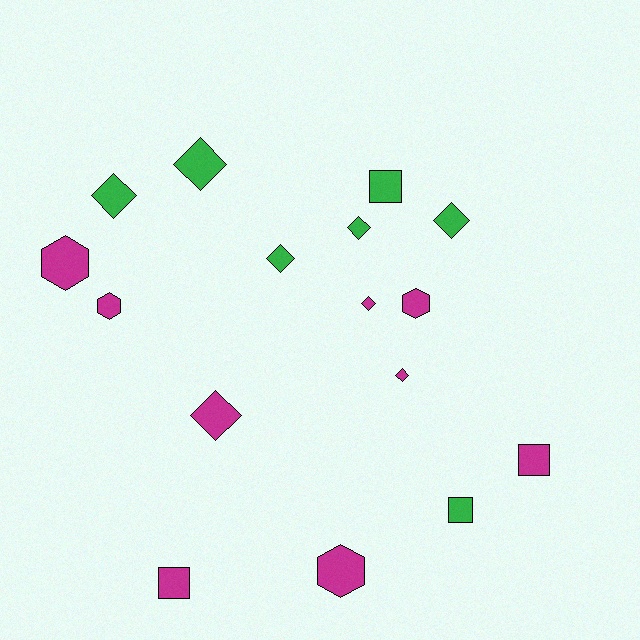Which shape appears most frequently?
Diamond, with 8 objects.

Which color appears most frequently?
Magenta, with 9 objects.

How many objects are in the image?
There are 16 objects.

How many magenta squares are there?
There are 2 magenta squares.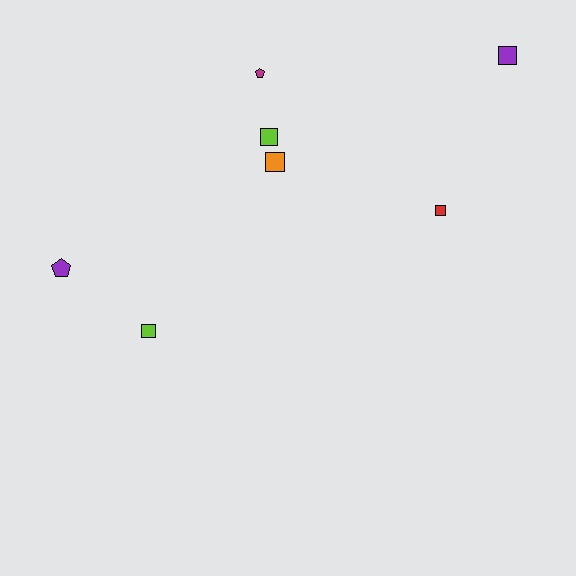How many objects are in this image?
There are 7 objects.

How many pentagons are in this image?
There are 2 pentagons.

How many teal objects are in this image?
There are no teal objects.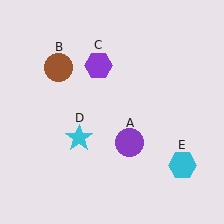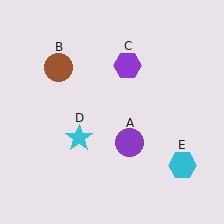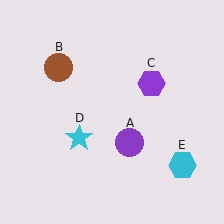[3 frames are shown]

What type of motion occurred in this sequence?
The purple hexagon (object C) rotated clockwise around the center of the scene.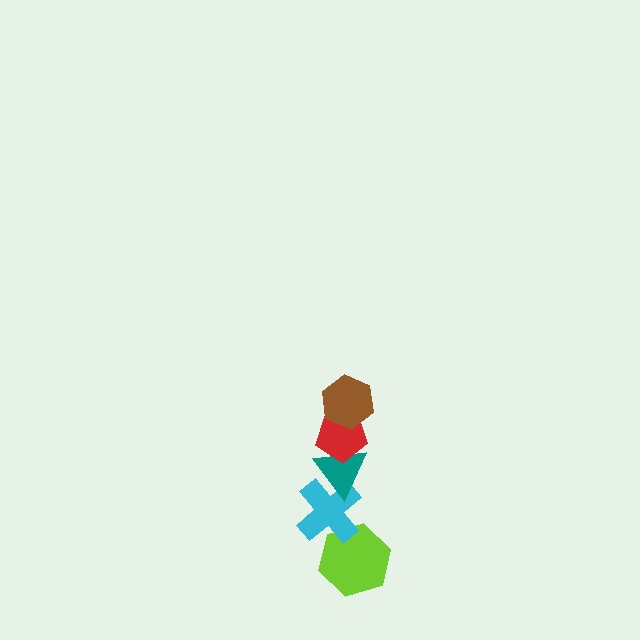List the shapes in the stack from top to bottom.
From top to bottom: the brown hexagon, the red pentagon, the teal triangle, the cyan cross, the lime hexagon.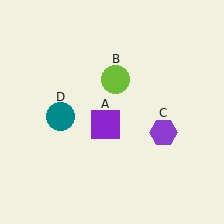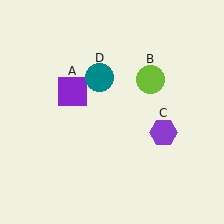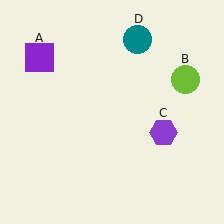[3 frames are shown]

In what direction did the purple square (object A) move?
The purple square (object A) moved up and to the left.